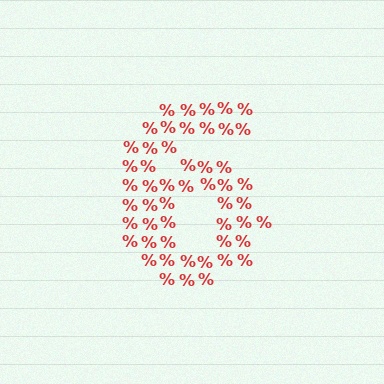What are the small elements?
The small elements are percent signs.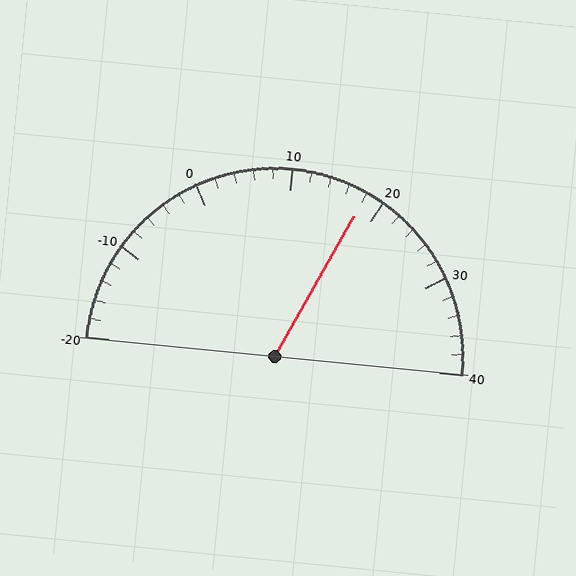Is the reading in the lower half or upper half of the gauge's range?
The reading is in the upper half of the range (-20 to 40).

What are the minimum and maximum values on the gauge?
The gauge ranges from -20 to 40.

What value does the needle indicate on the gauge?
The needle indicates approximately 18.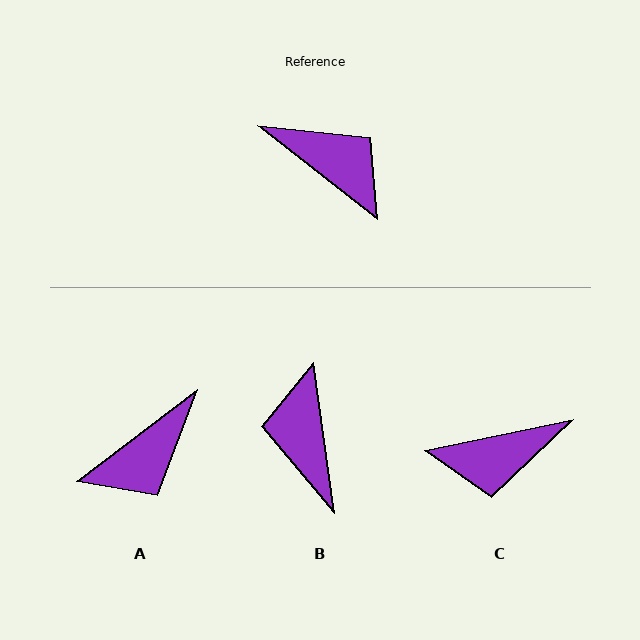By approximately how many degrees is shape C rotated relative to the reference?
Approximately 130 degrees clockwise.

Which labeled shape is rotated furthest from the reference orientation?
B, about 136 degrees away.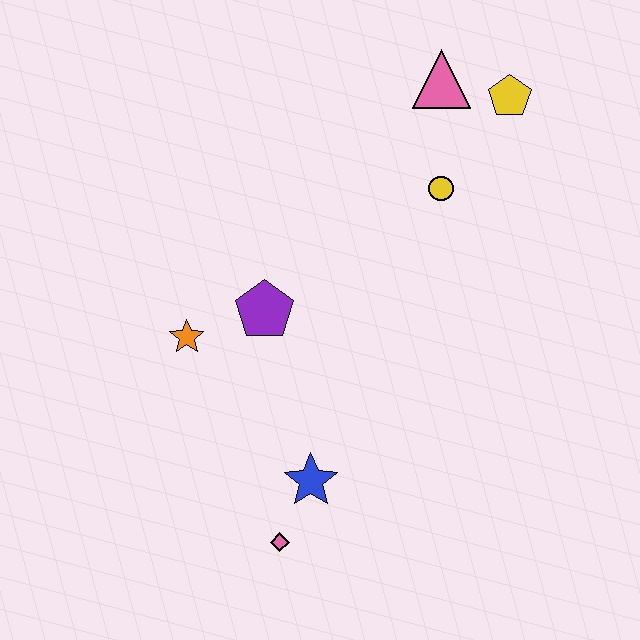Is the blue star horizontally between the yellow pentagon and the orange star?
Yes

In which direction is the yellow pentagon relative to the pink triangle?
The yellow pentagon is to the right of the pink triangle.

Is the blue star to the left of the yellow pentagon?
Yes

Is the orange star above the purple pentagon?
No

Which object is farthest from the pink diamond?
The yellow pentagon is farthest from the pink diamond.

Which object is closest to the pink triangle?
The yellow pentagon is closest to the pink triangle.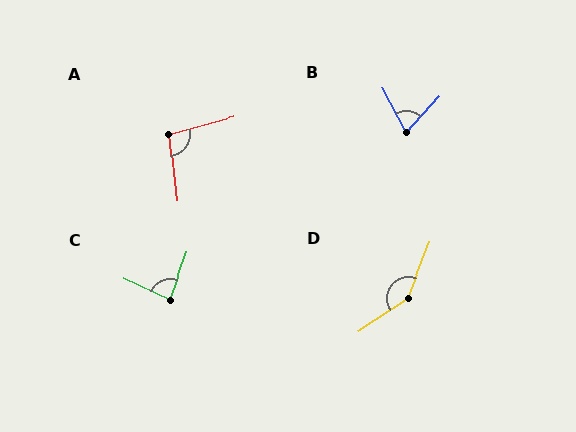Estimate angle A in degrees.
Approximately 98 degrees.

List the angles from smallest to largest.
B (70°), C (85°), A (98°), D (145°).